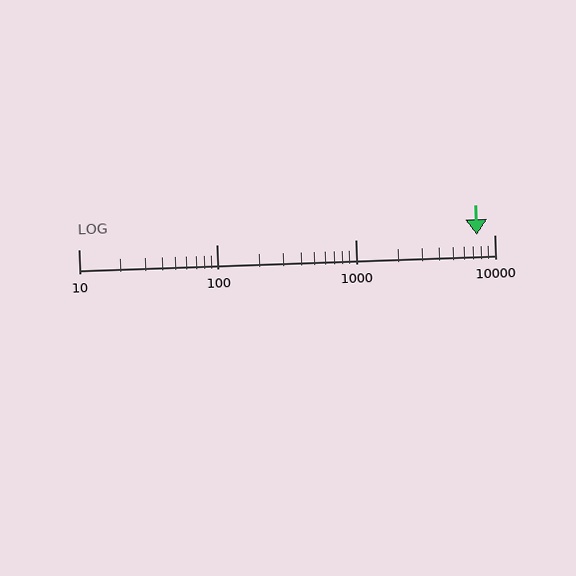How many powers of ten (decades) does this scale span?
The scale spans 3 decades, from 10 to 10000.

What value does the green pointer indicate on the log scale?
The pointer indicates approximately 7500.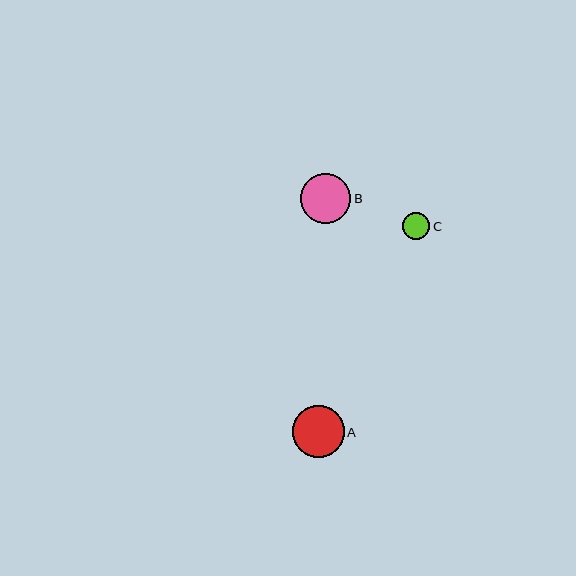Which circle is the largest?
Circle A is the largest with a size of approximately 52 pixels.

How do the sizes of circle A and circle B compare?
Circle A and circle B are approximately the same size.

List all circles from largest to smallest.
From largest to smallest: A, B, C.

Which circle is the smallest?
Circle C is the smallest with a size of approximately 27 pixels.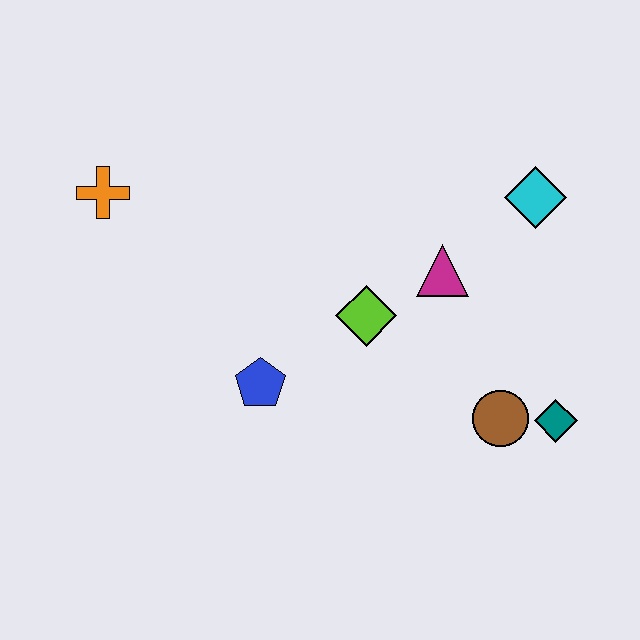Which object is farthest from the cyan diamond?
The orange cross is farthest from the cyan diamond.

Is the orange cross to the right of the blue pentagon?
No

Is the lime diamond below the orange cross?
Yes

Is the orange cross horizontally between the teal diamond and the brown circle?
No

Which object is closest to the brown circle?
The teal diamond is closest to the brown circle.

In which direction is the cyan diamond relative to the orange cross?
The cyan diamond is to the right of the orange cross.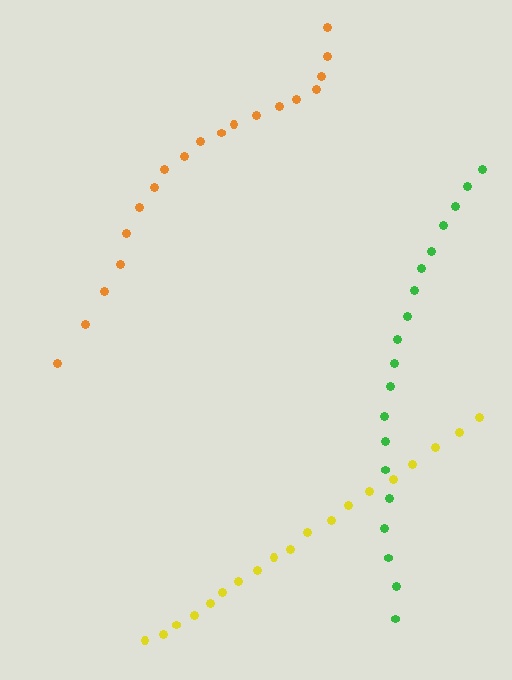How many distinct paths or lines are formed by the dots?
There are 3 distinct paths.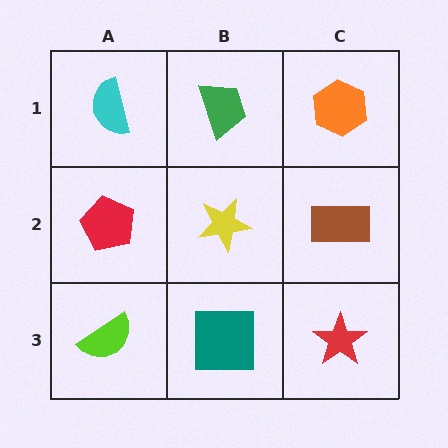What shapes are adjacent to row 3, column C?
A brown rectangle (row 2, column C), a teal square (row 3, column B).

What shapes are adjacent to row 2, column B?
A green trapezoid (row 1, column B), a teal square (row 3, column B), a red pentagon (row 2, column A), a brown rectangle (row 2, column C).